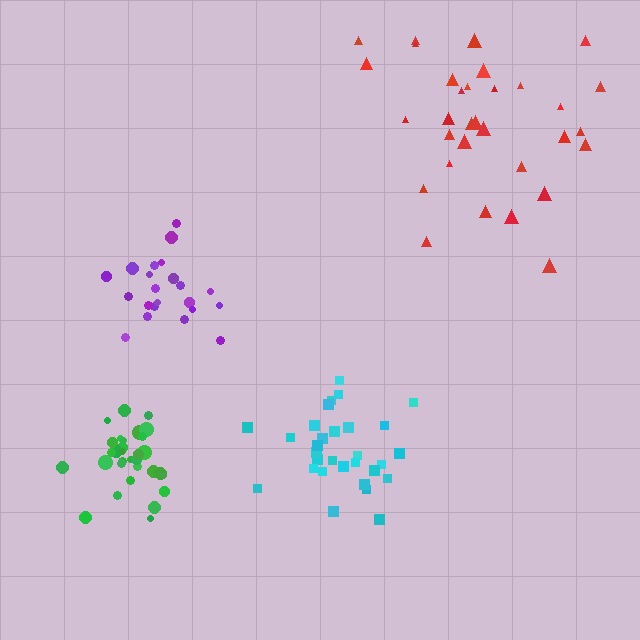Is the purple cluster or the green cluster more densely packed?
Green.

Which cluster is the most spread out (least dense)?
Red.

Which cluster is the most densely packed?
Green.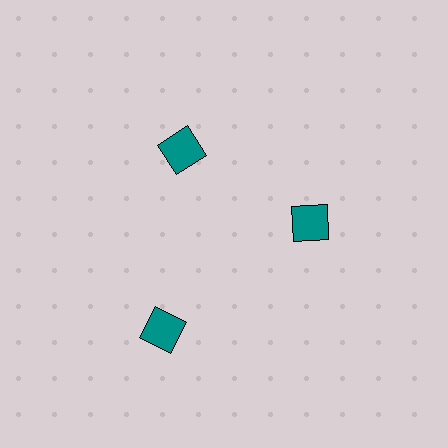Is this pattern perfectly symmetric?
No. The 3 teal squares are arranged in a ring, but one element near the 7 o'clock position is pushed outward from the center, breaking the 3-fold rotational symmetry.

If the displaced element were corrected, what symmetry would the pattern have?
It would have 3-fold rotational symmetry — the pattern would map onto itself every 120 degrees.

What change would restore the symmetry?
The symmetry would be restored by moving it inward, back onto the ring so that all 3 squares sit at equal angles and equal distance from the center.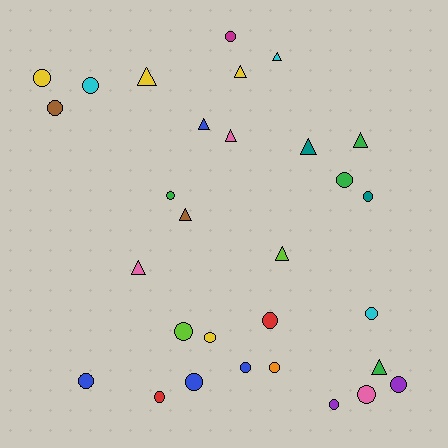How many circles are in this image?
There are 19 circles.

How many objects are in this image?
There are 30 objects.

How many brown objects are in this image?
There are 2 brown objects.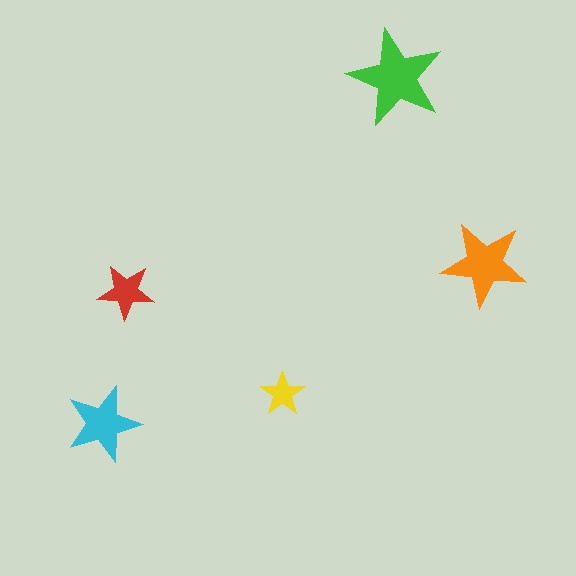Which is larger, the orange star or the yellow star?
The orange one.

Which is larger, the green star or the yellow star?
The green one.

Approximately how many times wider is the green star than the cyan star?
About 1.5 times wider.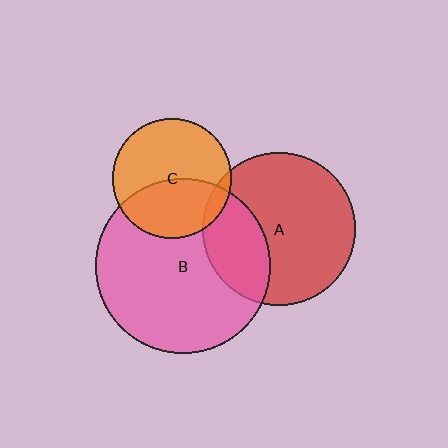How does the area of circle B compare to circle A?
Approximately 1.3 times.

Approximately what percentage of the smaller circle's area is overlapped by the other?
Approximately 5%.